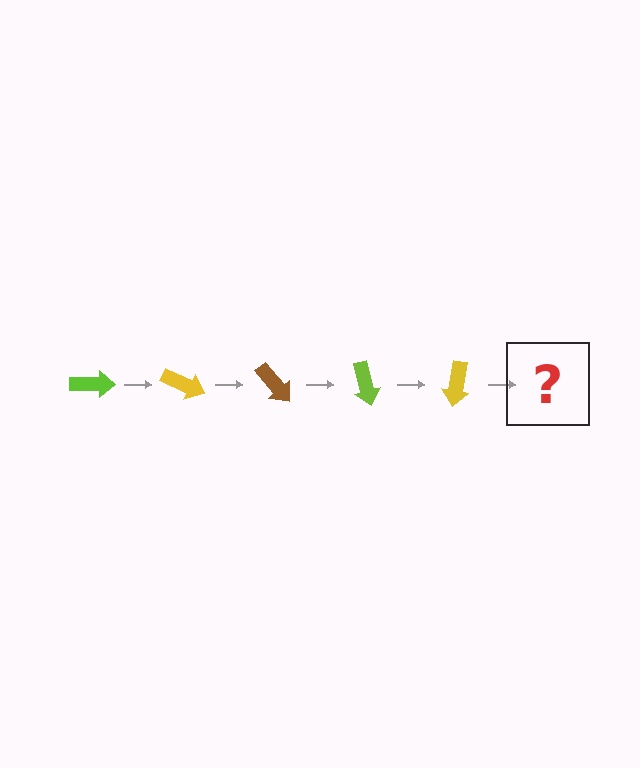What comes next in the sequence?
The next element should be a brown arrow, rotated 125 degrees from the start.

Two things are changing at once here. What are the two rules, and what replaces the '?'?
The two rules are that it rotates 25 degrees each step and the color cycles through lime, yellow, and brown. The '?' should be a brown arrow, rotated 125 degrees from the start.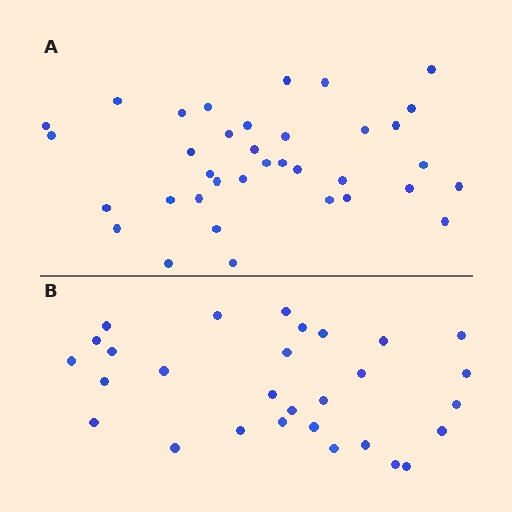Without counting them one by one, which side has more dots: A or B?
Region A (the top region) has more dots.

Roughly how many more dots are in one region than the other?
Region A has roughly 8 or so more dots than region B.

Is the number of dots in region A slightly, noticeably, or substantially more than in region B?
Region A has only slightly more — the two regions are fairly close. The ratio is roughly 1.2 to 1.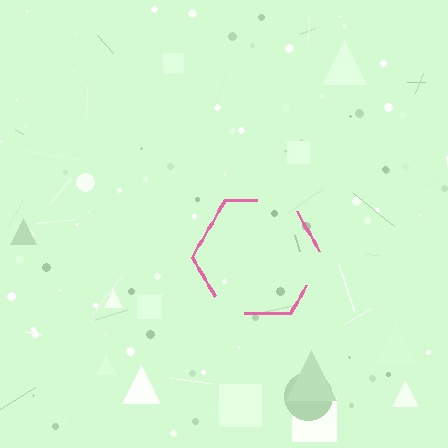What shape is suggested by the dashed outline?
The dashed outline suggests a hexagon.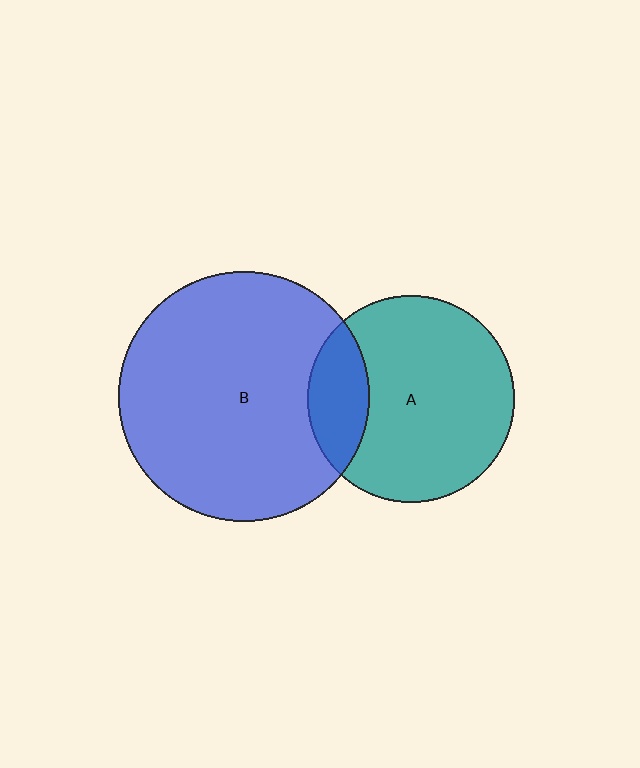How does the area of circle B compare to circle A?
Approximately 1.5 times.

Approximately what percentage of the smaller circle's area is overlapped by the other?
Approximately 20%.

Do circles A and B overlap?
Yes.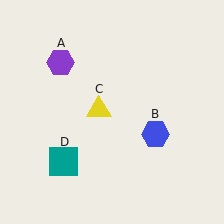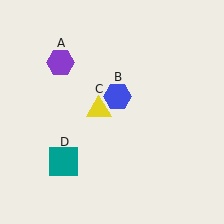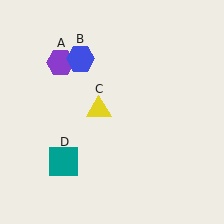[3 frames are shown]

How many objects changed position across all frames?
1 object changed position: blue hexagon (object B).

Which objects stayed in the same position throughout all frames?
Purple hexagon (object A) and yellow triangle (object C) and teal square (object D) remained stationary.